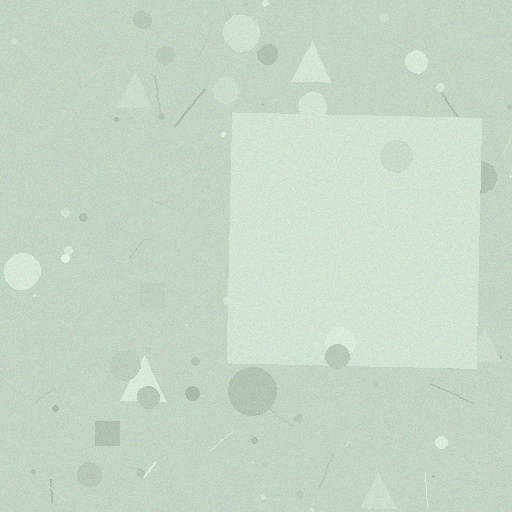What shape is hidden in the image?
A square is hidden in the image.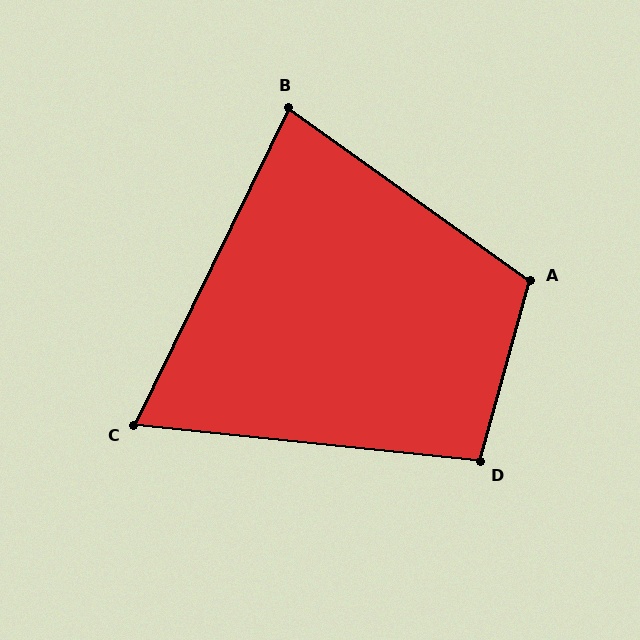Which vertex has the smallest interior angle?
C, at approximately 70 degrees.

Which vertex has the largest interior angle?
A, at approximately 110 degrees.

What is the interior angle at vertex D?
Approximately 99 degrees (obtuse).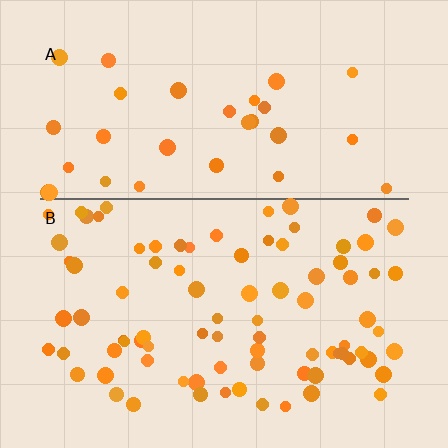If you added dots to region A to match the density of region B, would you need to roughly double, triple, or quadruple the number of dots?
Approximately triple.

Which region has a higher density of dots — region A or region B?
B (the bottom).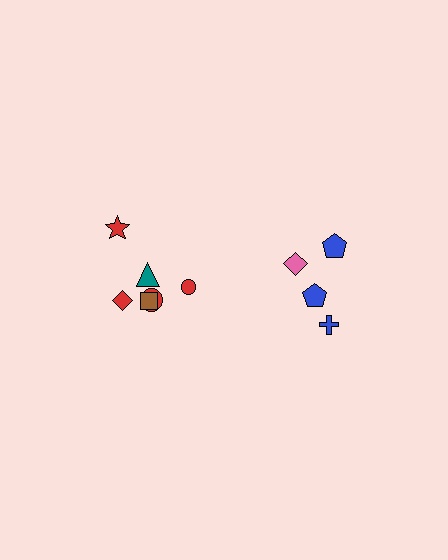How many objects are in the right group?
There are 4 objects.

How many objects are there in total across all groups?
There are 10 objects.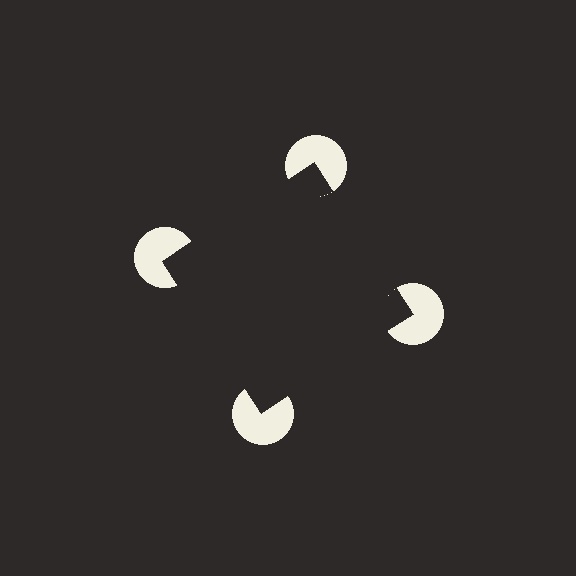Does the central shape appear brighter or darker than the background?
It typically appears slightly darker than the background, even though no actual brightness change is drawn.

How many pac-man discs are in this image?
There are 4 — one at each vertex of the illusory square.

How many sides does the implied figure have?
4 sides.